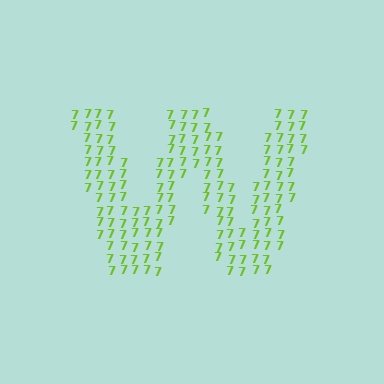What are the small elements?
The small elements are digit 7's.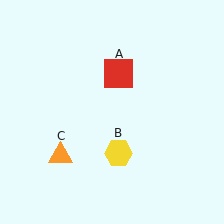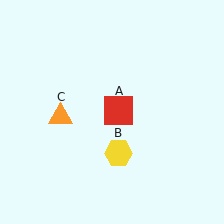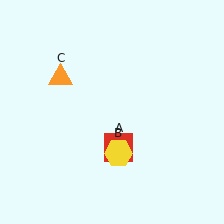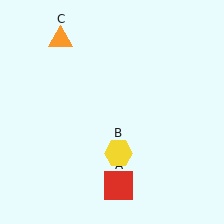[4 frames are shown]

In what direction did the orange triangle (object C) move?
The orange triangle (object C) moved up.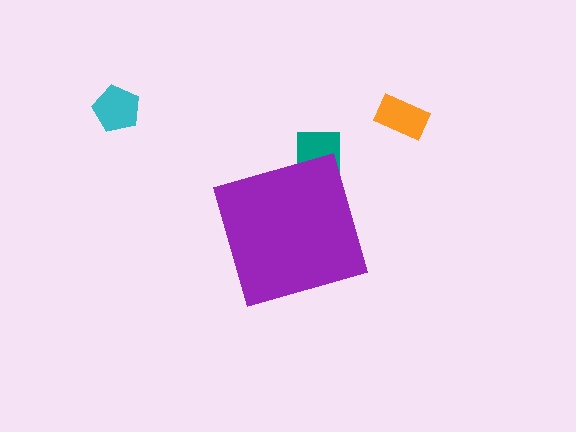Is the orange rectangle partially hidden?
No, the orange rectangle is fully visible.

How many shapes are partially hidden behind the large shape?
1 shape is partially hidden.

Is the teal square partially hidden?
Yes, the teal square is partially hidden behind the purple diamond.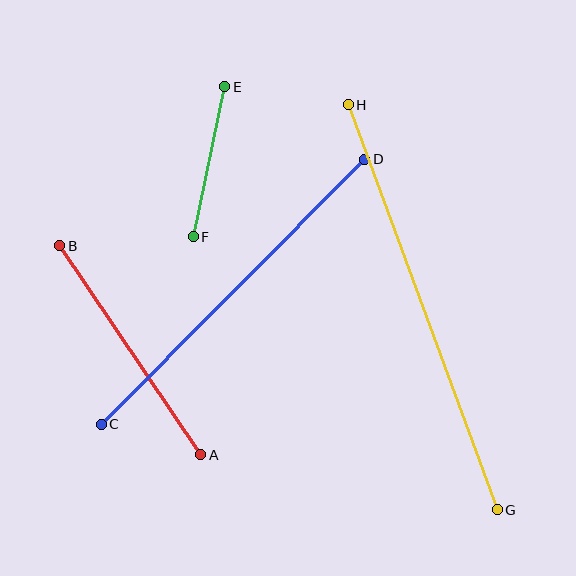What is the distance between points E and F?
The distance is approximately 153 pixels.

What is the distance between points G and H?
The distance is approximately 431 pixels.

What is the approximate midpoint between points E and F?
The midpoint is at approximately (209, 162) pixels.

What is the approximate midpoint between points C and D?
The midpoint is at approximately (233, 292) pixels.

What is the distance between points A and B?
The distance is approximately 252 pixels.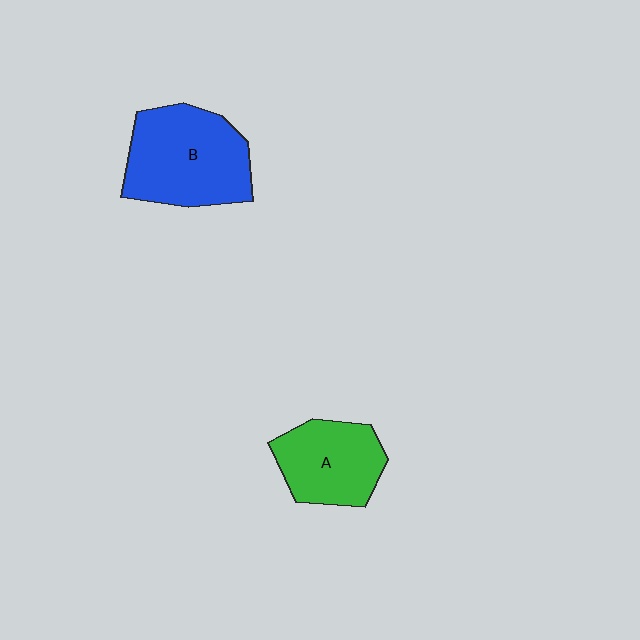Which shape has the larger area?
Shape B (blue).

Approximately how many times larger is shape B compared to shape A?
Approximately 1.4 times.